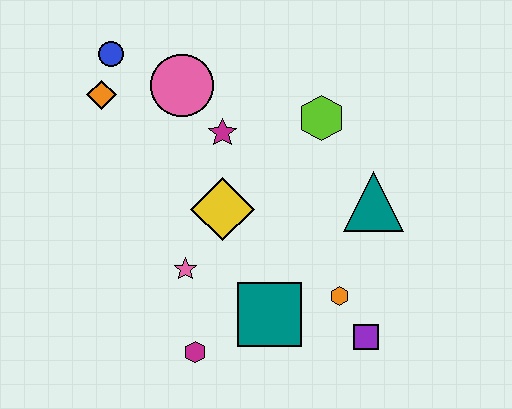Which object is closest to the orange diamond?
The blue circle is closest to the orange diamond.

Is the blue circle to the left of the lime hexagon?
Yes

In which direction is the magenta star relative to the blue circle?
The magenta star is to the right of the blue circle.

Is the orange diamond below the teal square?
No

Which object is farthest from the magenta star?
The purple square is farthest from the magenta star.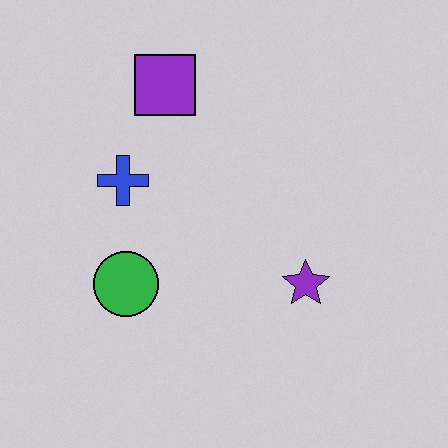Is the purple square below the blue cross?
No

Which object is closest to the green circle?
The blue cross is closest to the green circle.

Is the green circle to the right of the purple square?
No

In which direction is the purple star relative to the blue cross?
The purple star is to the right of the blue cross.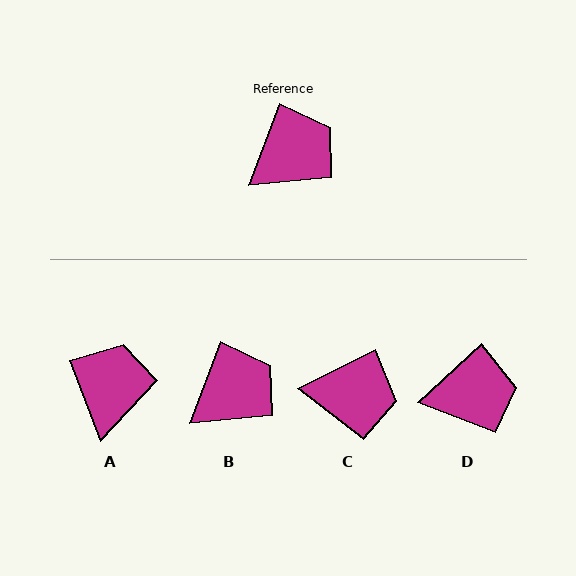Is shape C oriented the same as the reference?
No, it is off by about 43 degrees.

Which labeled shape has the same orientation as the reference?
B.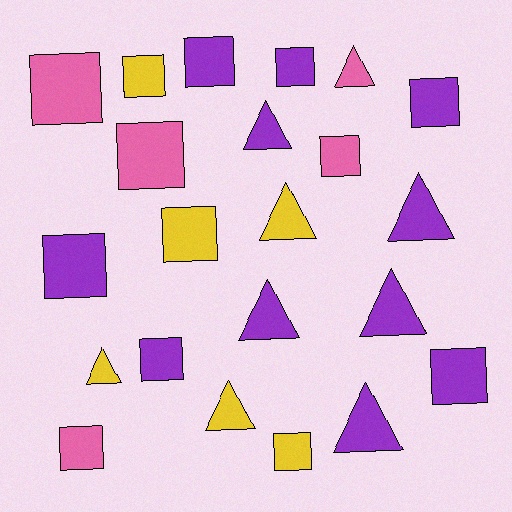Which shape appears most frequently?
Square, with 13 objects.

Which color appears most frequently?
Purple, with 11 objects.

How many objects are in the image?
There are 22 objects.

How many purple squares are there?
There are 6 purple squares.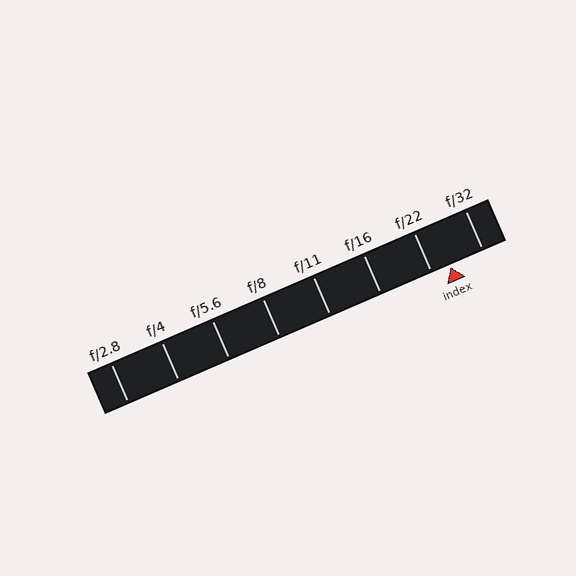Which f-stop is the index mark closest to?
The index mark is closest to f/22.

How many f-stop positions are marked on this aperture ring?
There are 8 f-stop positions marked.